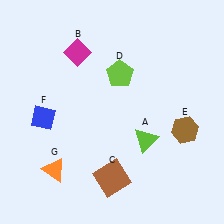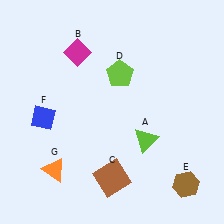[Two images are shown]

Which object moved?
The brown hexagon (E) moved down.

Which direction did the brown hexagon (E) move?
The brown hexagon (E) moved down.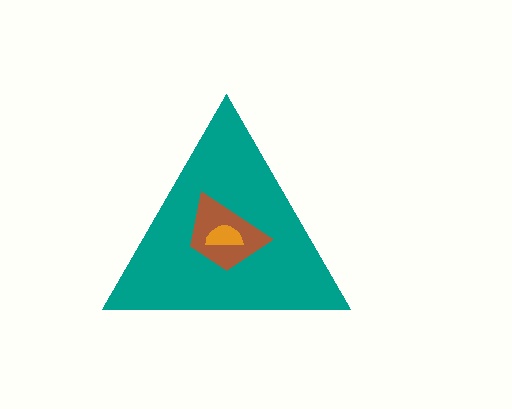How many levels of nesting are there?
3.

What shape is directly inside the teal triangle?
The brown trapezoid.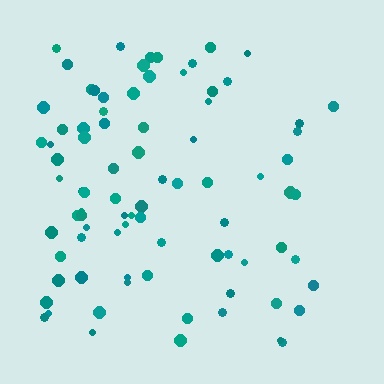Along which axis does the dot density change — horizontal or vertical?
Horizontal.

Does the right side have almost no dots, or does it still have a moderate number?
Still a moderate number, just noticeably fewer than the left.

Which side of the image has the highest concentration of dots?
The left.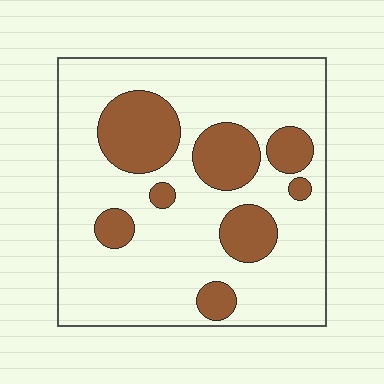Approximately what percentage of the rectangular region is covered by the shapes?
Approximately 25%.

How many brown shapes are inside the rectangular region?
8.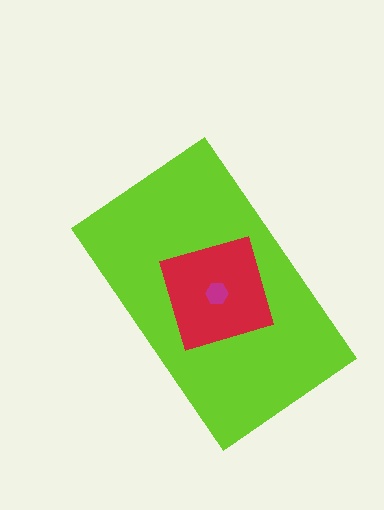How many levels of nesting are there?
3.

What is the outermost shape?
The lime rectangle.